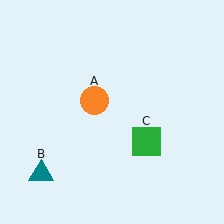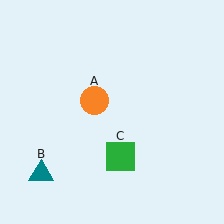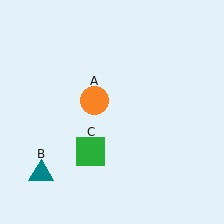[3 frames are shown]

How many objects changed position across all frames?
1 object changed position: green square (object C).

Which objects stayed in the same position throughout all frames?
Orange circle (object A) and teal triangle (object B) remained stationary.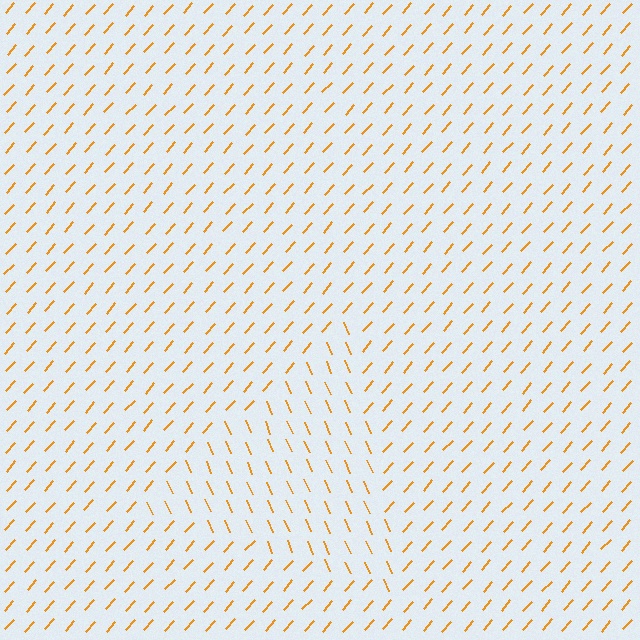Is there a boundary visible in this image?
Yes, there is a texture boundary formed by a change in line orientation.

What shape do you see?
I see a triangle.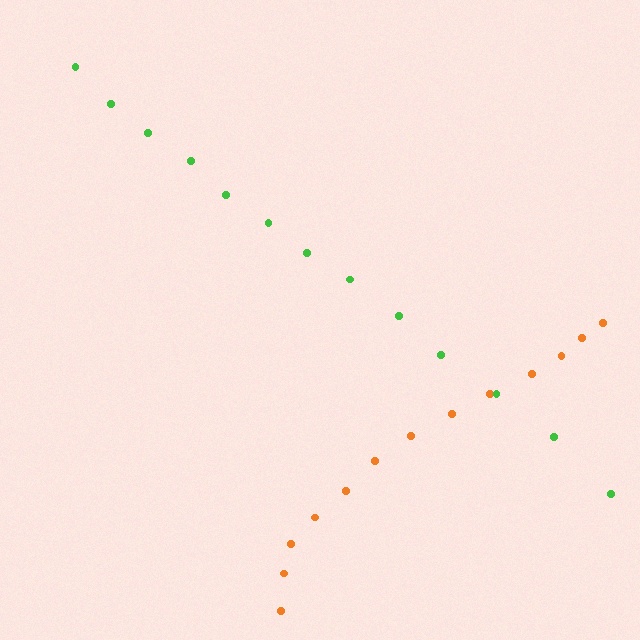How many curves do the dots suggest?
There are 2 distinct paths.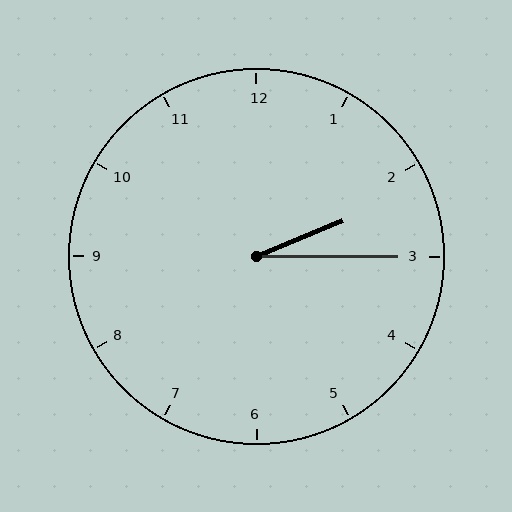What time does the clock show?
2:15.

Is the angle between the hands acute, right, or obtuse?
It is acute.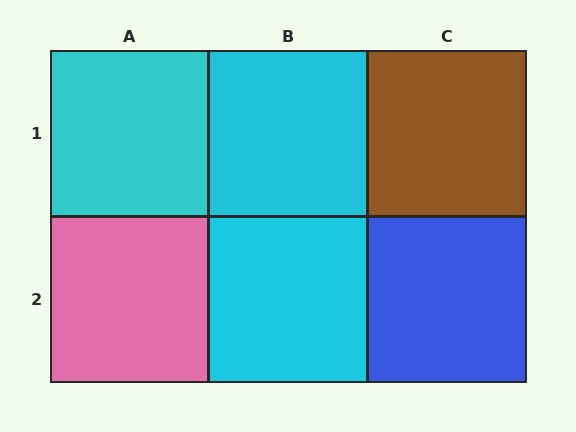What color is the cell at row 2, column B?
Cyan.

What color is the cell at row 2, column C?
Blue.